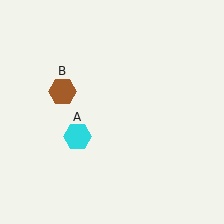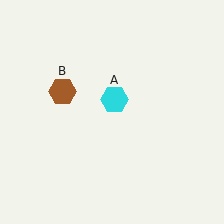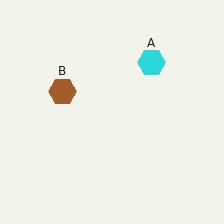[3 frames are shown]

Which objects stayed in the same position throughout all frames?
Brown hexagon (object B) remained stationary.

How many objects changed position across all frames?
1 object changed position: cyan hexagon (object A).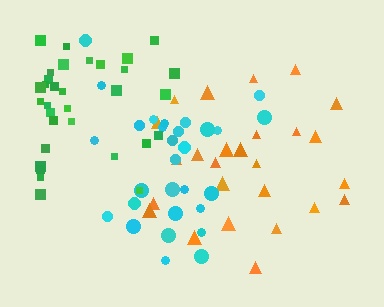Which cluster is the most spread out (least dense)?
Orange.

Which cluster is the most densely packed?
Green.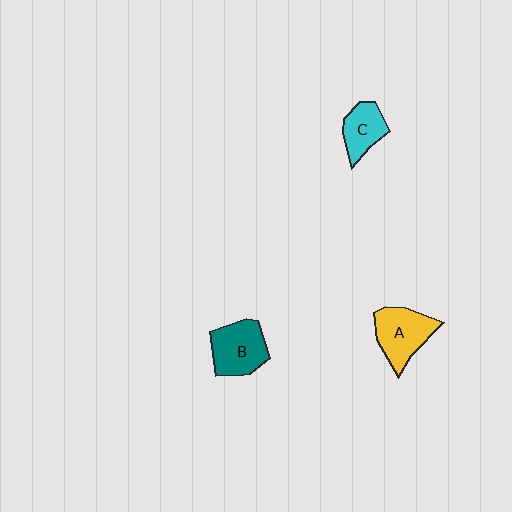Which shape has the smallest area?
Shape C (cyan).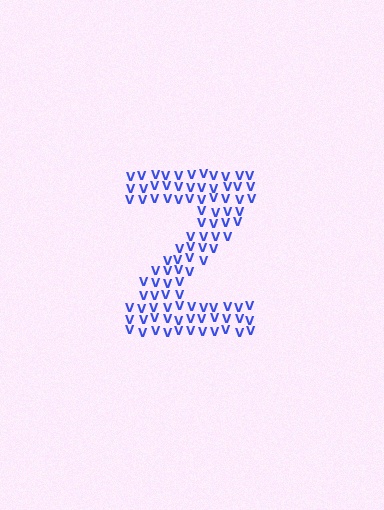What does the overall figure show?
The overall figure shows the letter Z.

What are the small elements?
The small elements are letter V's.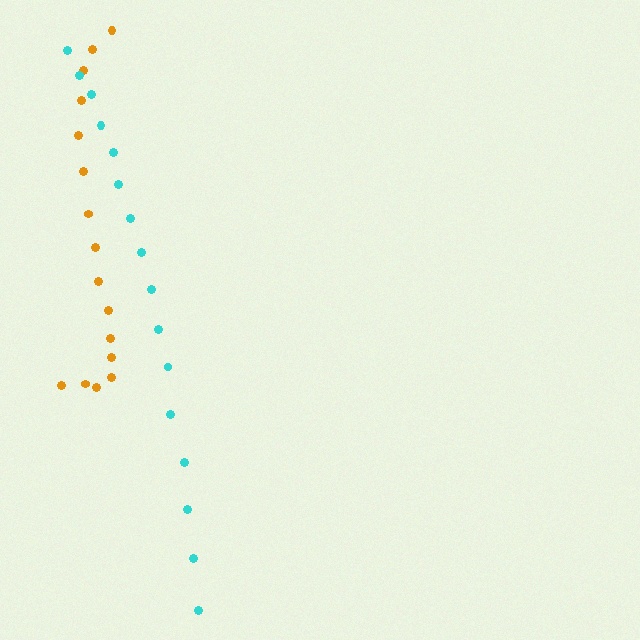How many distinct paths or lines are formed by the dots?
There are 2 distinct paths.